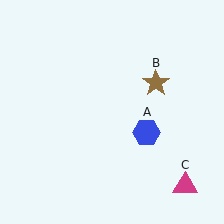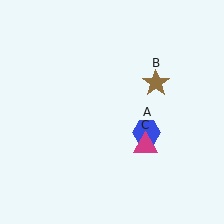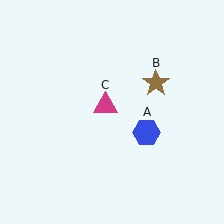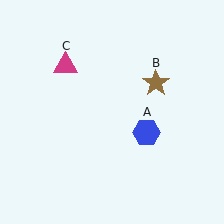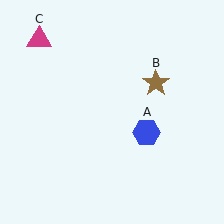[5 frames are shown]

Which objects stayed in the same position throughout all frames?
Blue hexagon (object A) and brown star (object B) remained stationary.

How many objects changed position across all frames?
1 object changed position: magenta triangle (object C).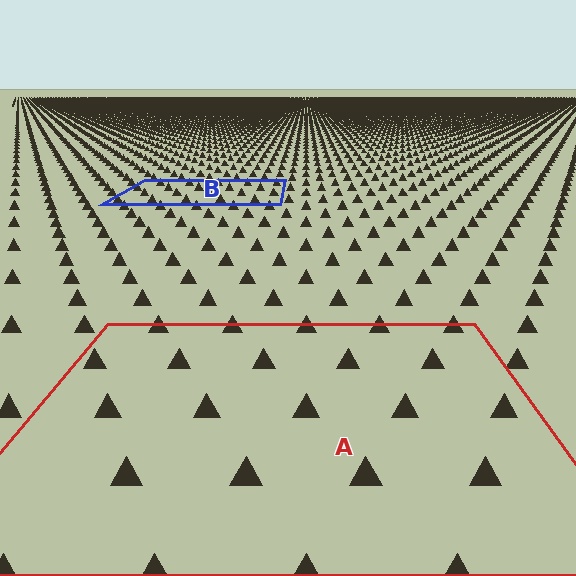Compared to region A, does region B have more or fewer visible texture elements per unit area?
Region B has more texture elements per unit area — they are packed more densely because it is farther away.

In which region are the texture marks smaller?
The texture marks are smaller in region B, because it is farther away.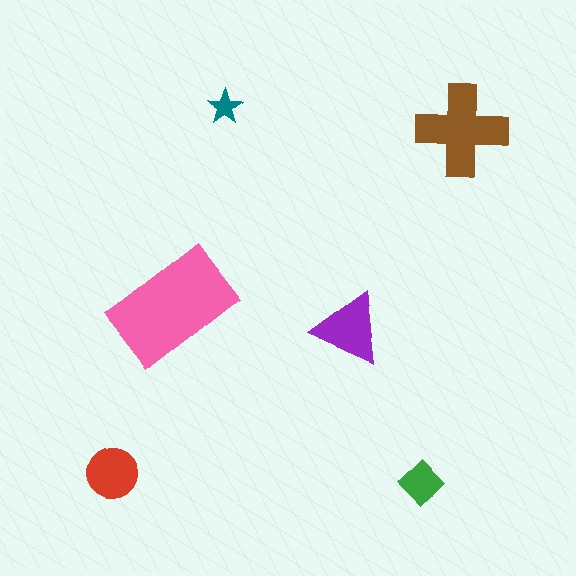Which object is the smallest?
The teal star.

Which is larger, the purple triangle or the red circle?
The purple triangle.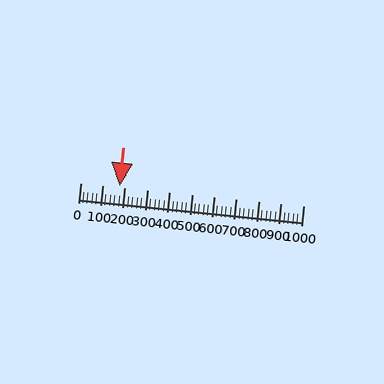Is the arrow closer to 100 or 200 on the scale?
The arrow is closer to 200.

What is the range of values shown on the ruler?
The ruler shows values from 0 to 1000.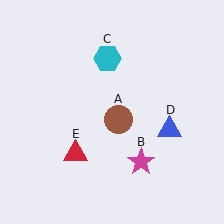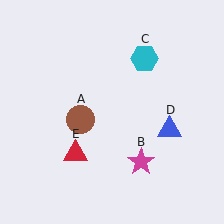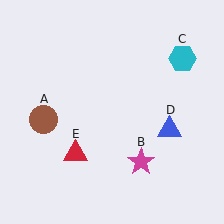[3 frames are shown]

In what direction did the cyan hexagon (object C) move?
The cyan hexagon (object C) moved right.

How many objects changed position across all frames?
2 objects changed position: brown circle (object A), cyan hexagon (object C).